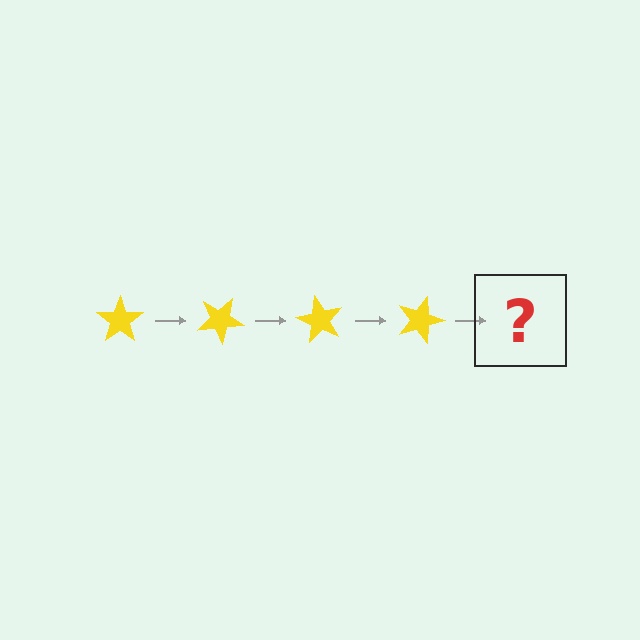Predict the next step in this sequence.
The next step is a yellow star rotated 120 degrees.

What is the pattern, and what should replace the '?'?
The pattern is that the star rotates 30 degrees each step. The '?' should be a yellow star rotated 120 degrees.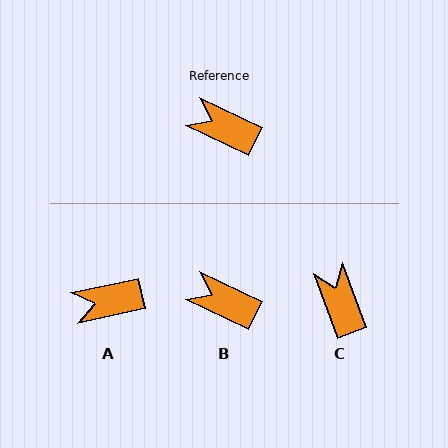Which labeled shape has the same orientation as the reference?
B.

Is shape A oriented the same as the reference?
No, it is off by about 38 degrees.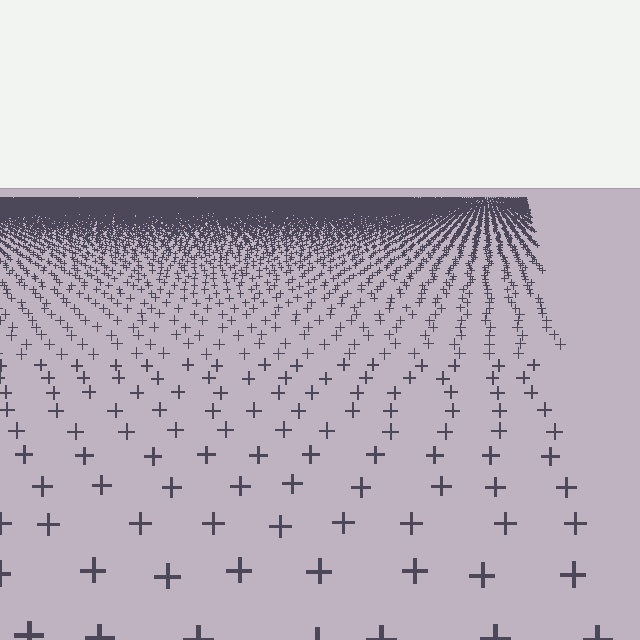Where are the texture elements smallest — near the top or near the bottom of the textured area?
Near the top.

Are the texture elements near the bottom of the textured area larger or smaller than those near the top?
Larger. Near the bottom, elements are closer to the viewer and appear at a bigger on-screen size.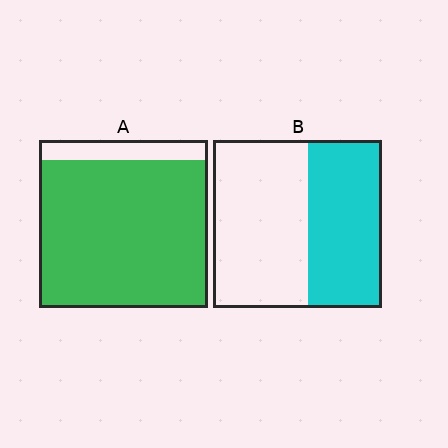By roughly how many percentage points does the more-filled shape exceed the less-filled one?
By roughly 45 percentage points (A over B).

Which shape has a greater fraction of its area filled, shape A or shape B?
Shape A.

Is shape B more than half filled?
No.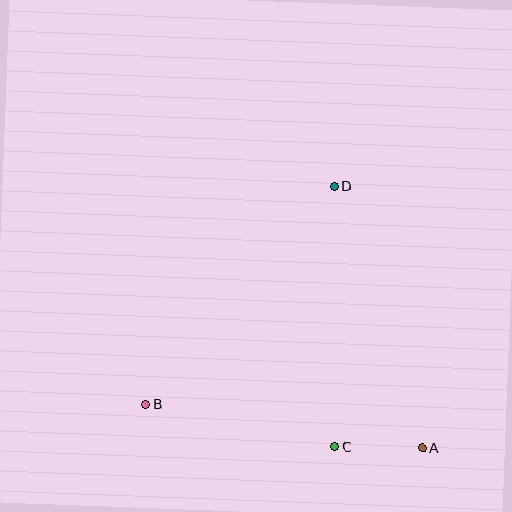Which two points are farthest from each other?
Points B and D are farthest from each other.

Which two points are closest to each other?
Points A and C are closest to each other.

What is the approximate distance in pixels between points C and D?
The distance between C and D is approximately 260 pixels.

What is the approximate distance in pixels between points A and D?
The distance between A and D is approximately 276 pixels.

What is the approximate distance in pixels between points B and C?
The distance between B and C is approximately 193 pixels.